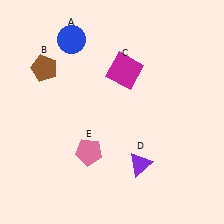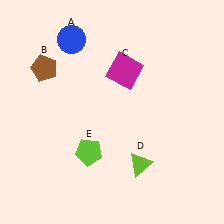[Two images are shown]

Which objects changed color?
D changed from purple to lime. E changed from pink to lime.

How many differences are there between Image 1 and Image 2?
There are 2 differences between the two images.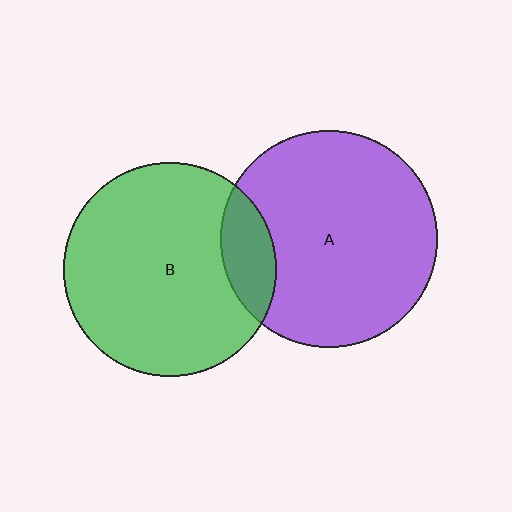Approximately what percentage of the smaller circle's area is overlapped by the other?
Approximately 15%.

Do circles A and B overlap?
Yes.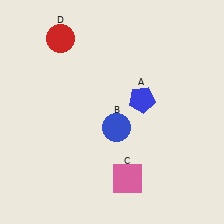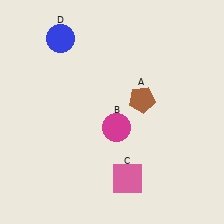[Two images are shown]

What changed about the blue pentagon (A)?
In Image 1, A is blue. In Image 2, it changed to brown.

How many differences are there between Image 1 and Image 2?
There are 3 differences between the two images.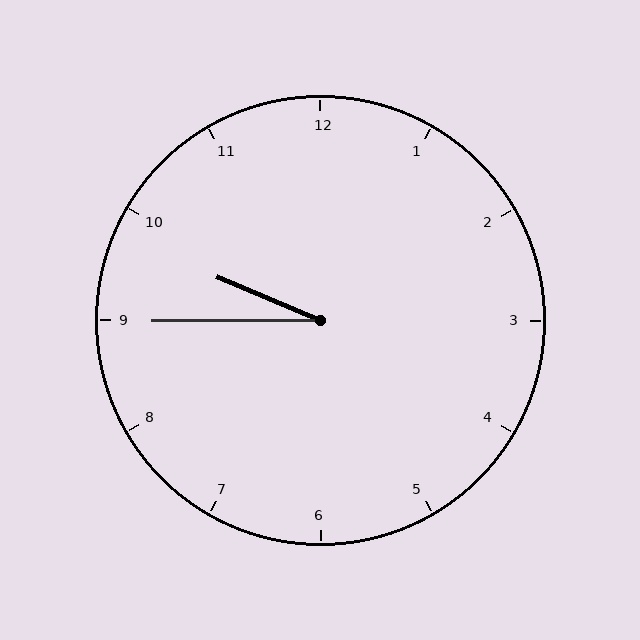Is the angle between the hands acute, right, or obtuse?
It is acute.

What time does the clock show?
9:45.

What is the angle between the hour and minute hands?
Approximately 22 degrees.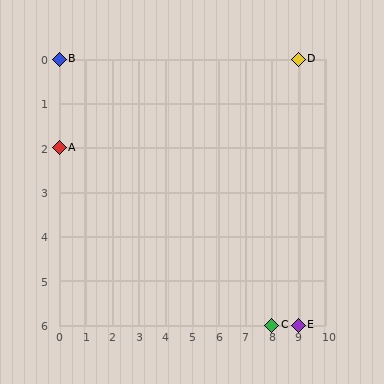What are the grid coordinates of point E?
Point E is at grid coordinates (9, 6).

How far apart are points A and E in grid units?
Points A and E are 9 columns and 4 rows apart (about 9.8 grid units diagonally).